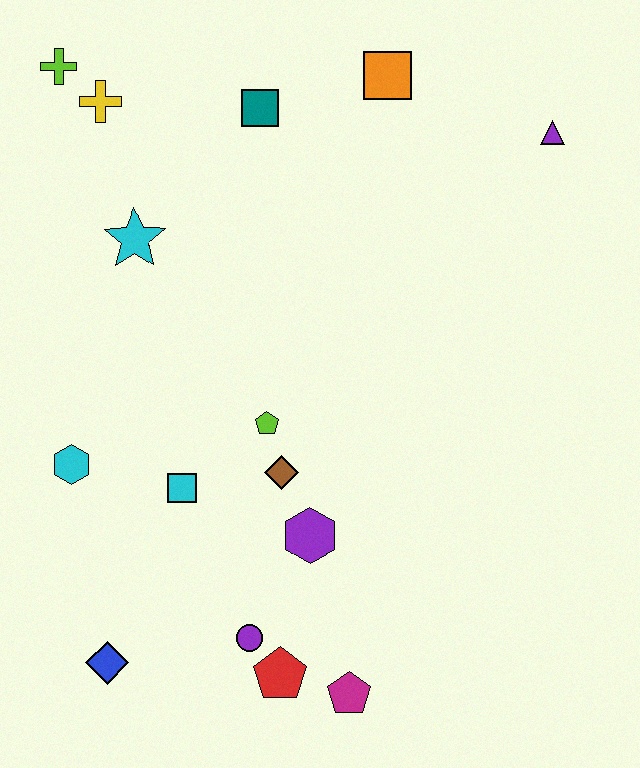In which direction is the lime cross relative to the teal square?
The lime cross is to the left of the teal square.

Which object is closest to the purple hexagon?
The brown diamond is closest to the purple hexagon.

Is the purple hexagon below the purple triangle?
Yes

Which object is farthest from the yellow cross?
The magenta pentagon is farthest from the yellow cross.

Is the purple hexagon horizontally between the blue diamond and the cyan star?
No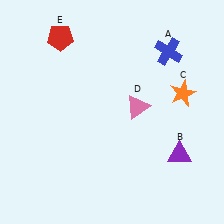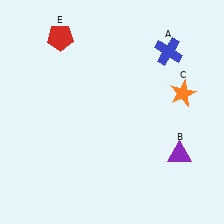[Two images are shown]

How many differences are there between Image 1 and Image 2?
There is 1 difference between the two images.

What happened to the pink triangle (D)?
The pink triangle (D) was removed in Image 2. It was in the top-right area of Image 1.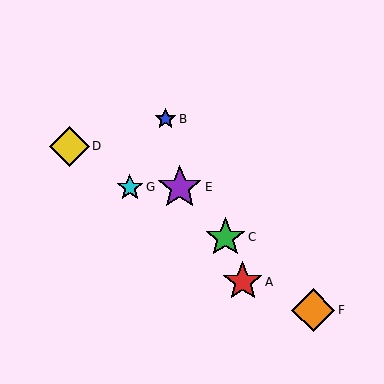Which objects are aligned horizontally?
Objects E, G are aligned horizontally.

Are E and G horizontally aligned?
Yes, both are at y≈187.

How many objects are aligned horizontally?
2 objects (E, G) are aligned horizontally.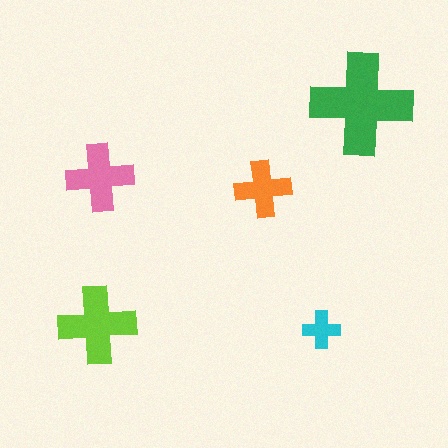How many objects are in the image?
There are 5 objects in the image.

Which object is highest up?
The green cross is topmost.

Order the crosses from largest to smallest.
the green one, the lime one, the pink one, the orange one, the cyan one.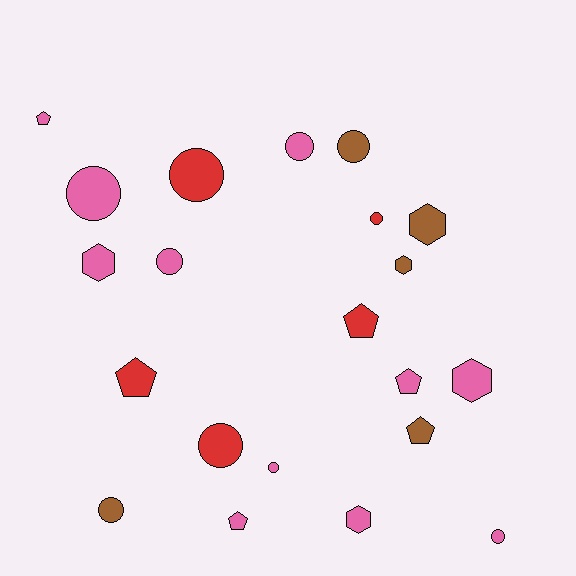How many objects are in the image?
There are 21 objects.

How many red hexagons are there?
There are no red hexagons.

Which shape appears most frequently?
Circle, with 10 objects.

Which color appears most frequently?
Pink, with 11 objects.